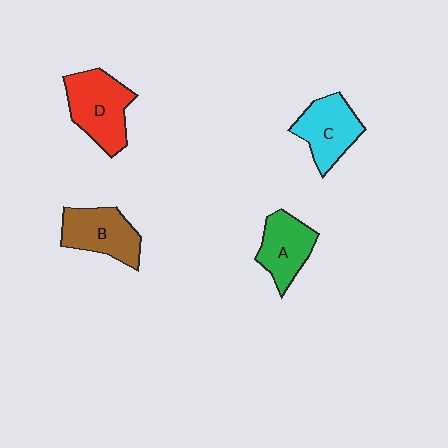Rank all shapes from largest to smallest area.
From largest to smallest: D (red), B (brown), C (cyan), A (green).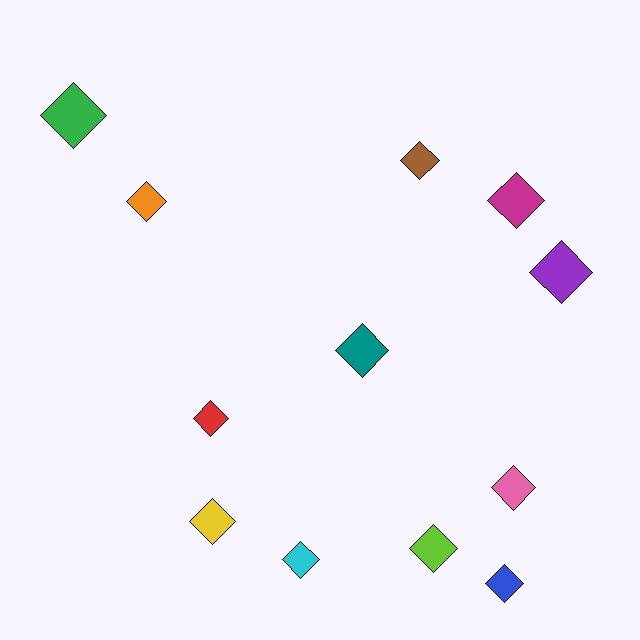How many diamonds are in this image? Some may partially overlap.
There are 12 diamonds.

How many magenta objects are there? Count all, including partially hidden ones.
There is 1 magenta object.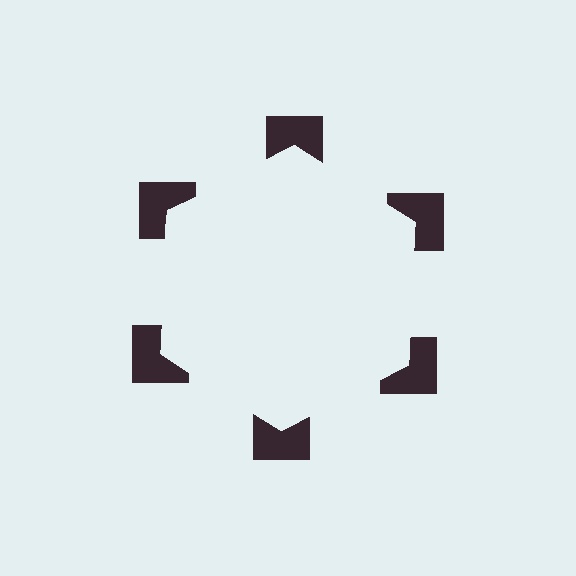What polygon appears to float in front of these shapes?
An illusory hexagon — its edges are inferred from the aligned wedge cuts in the notched squares, not physically drawn.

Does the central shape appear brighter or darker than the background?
It typically appears slightly brighter than the background, even though no actual brightness change is drawn.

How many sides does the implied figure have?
6 sides.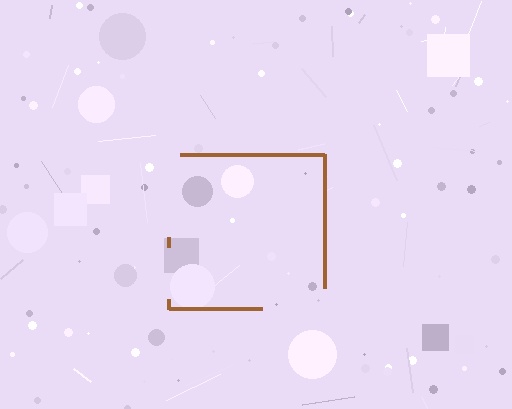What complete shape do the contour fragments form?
The contour fragments form a square.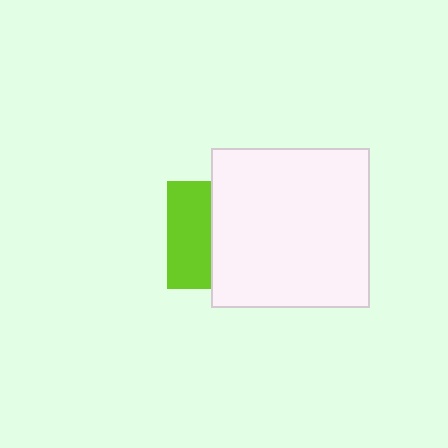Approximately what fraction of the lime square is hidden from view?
Roughly 59% of the lime square is hidden behind the white square.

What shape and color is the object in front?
The object in front is a white square.